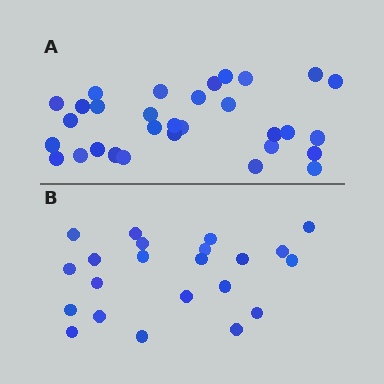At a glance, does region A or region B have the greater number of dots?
Region A (the top region) has more dots.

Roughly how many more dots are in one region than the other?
Region A has roughly 8 or so more dots than region B.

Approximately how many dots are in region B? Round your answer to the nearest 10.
About 20 dots. (The exact count is 22, which rounds to 20.)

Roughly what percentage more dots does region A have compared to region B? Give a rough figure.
About 40% more.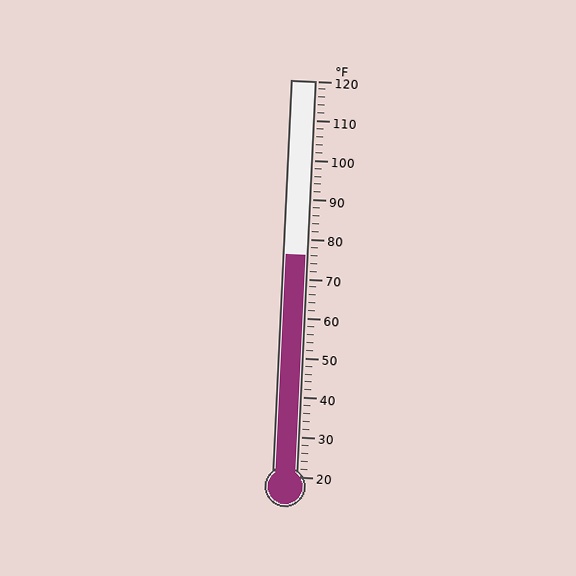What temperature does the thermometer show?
The thermometer shows approximately 76°F.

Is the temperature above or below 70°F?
The temperature is above 70°F.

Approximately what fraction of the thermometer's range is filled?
The thermometer is filled to approximately 55% of its range.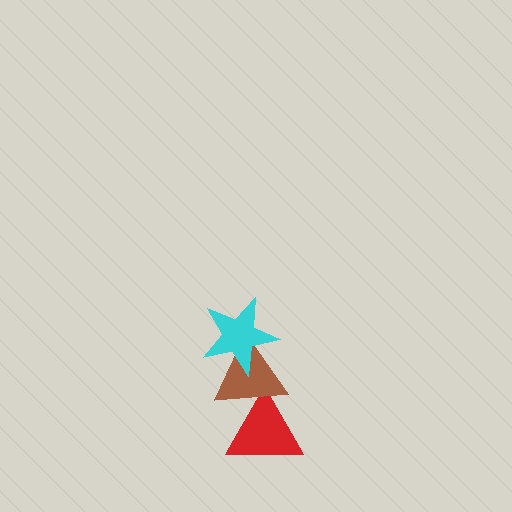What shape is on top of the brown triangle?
The cyan star is on top of the brown triangle.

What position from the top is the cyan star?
The cyan star is 1st from the top.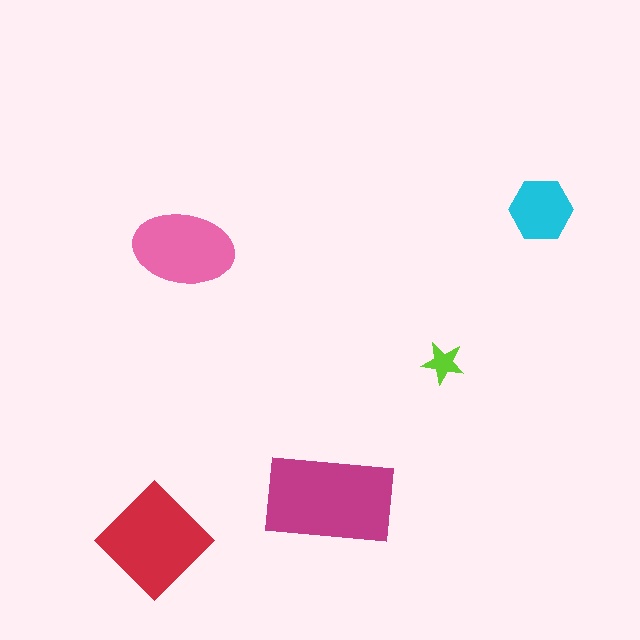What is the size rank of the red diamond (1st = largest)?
2nd.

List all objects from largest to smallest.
The magenta rectangle, the red diamond, the pink ellipse, the cyan hexagon, the lime star.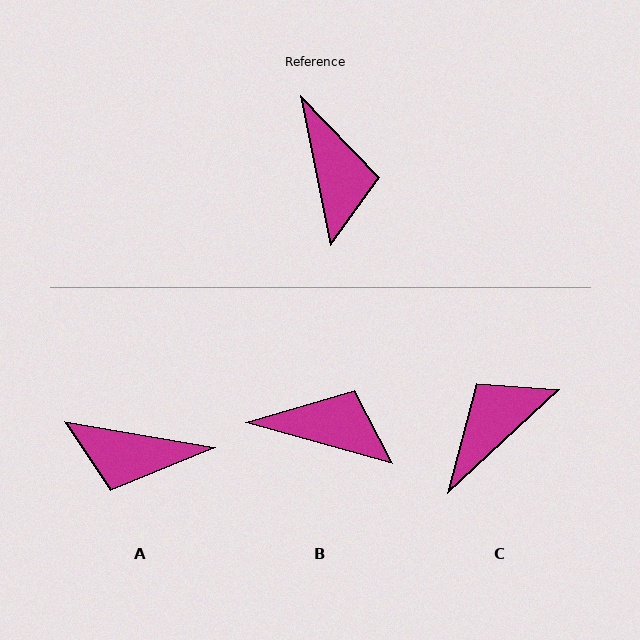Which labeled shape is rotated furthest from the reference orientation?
C, about 122 degrees away.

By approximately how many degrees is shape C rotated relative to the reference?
Approximately 122 degrees counter-clockwise.